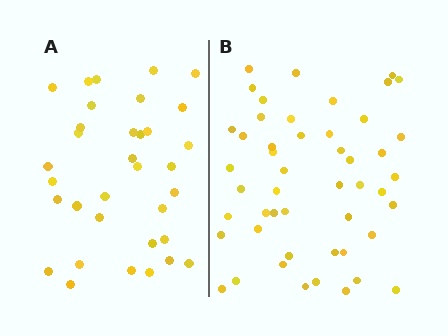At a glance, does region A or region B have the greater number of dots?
Region B (the right region) has more dots.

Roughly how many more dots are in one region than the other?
Region B has approximately 15 more dots than region A.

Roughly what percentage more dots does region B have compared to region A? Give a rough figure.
About 45% more.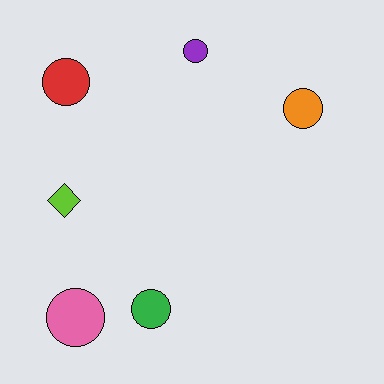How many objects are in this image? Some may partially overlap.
There are 6 objects.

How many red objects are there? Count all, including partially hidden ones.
There is 1 red object.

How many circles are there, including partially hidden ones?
There are 5 circles.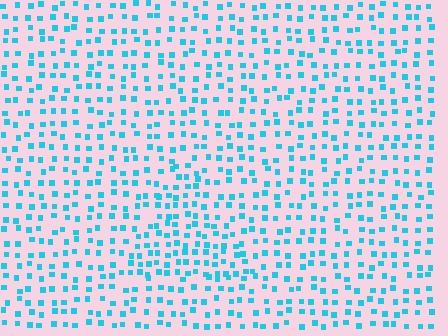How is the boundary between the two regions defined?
The boundary is defined by a change in element density (approximately 1.5x ratio). All elements are the same color, size, and shape.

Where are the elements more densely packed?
The elements are more densely packed inside the triangle boundary.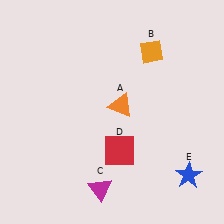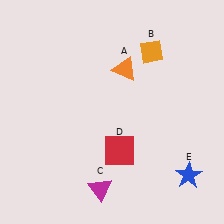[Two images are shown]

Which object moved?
The orange triangle (A) moved up.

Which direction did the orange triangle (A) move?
The orange triangle (A) moved up.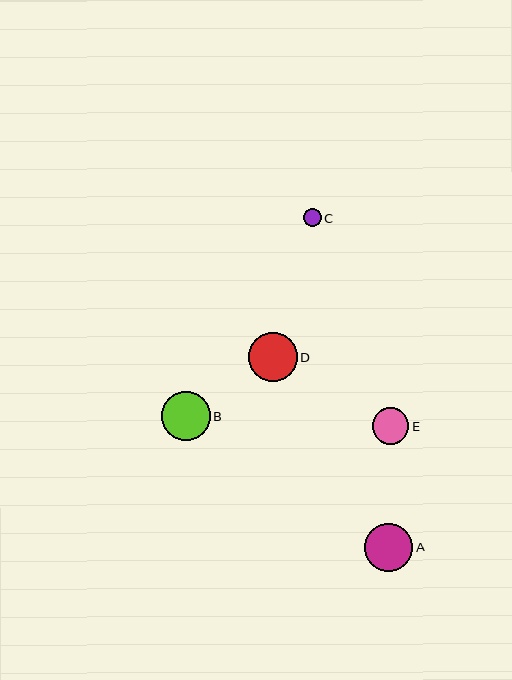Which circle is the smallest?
Circle C is the smallest with a size of approximately 18 pixels.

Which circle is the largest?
Circle B is the largest with a size of approximately 49 pixels.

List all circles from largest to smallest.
From largest to smallest: B, D, A, E, C.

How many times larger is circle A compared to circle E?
Circle A is approximately 1.3 times the size of circle E.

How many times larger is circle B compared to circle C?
Circle B is approximately 2.7 times the size of circle C.